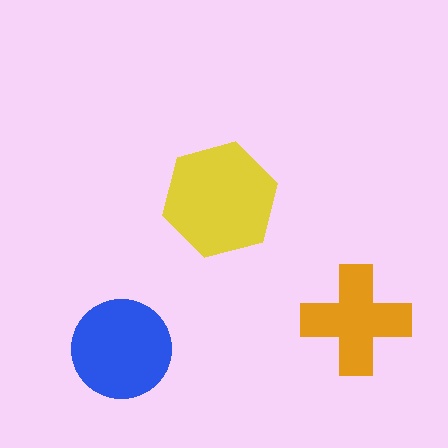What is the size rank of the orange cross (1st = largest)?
3rd.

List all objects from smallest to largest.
The orange cross, the blue circle, the yellow hexagon.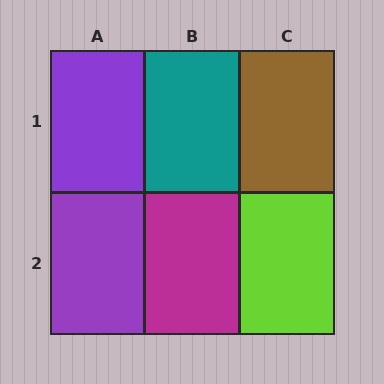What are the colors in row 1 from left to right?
Purple, teal, brown.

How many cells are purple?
2 cells are purple.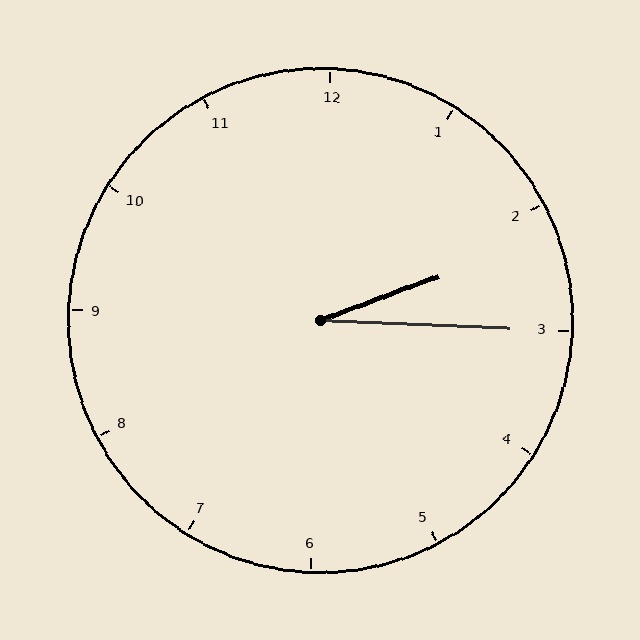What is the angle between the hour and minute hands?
Approximately 22 degrees.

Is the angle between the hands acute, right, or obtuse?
It is acute.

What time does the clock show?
2:15.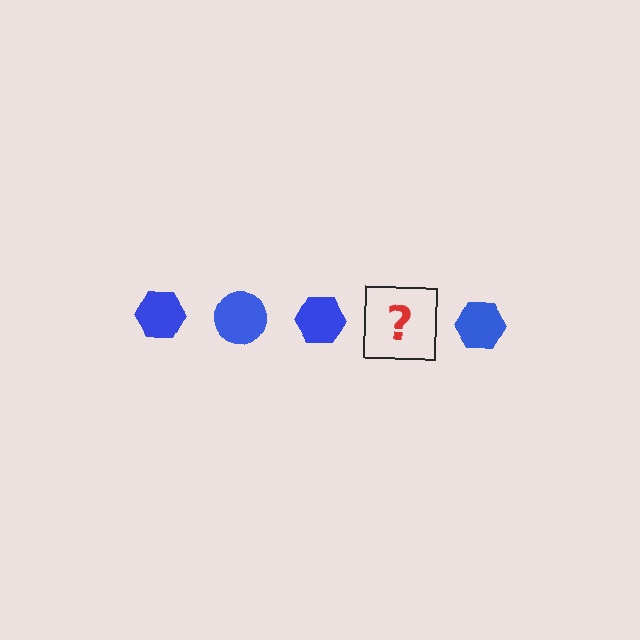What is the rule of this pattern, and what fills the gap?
The rule is that the pattern cycles through hexagon, circle shapes in blue. The gap should be filled with a blue circle.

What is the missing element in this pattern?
The missing element is a blue circle.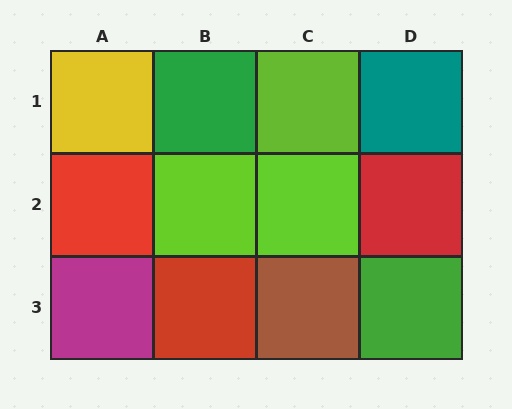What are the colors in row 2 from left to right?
Red, lime, lime, red.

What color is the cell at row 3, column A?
Magenta.